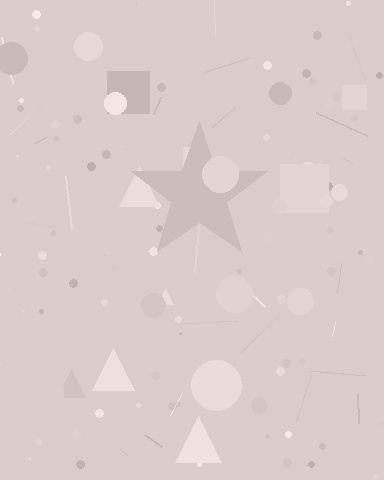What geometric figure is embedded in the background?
A star is embedded in the background.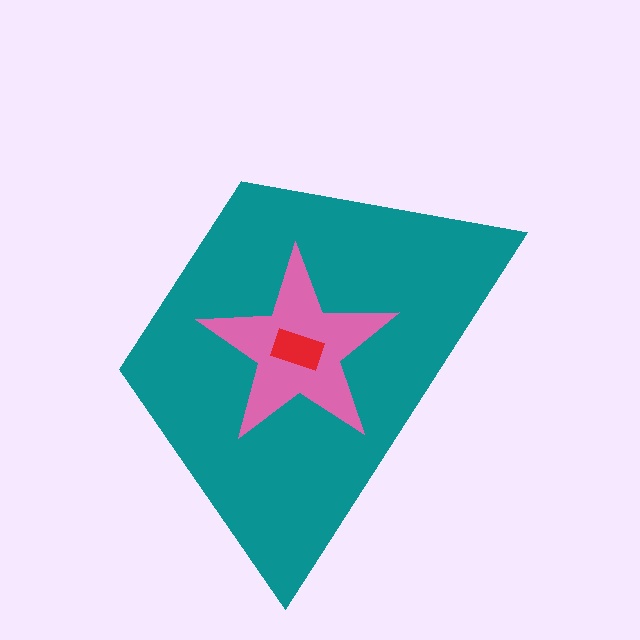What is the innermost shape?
The red rectangle.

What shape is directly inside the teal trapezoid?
The pink star.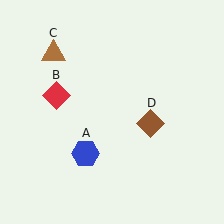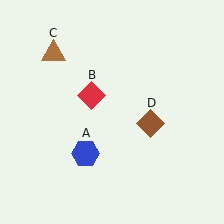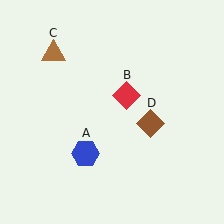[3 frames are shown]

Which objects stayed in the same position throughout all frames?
Blue hexagon (object A) and brown triangle (object C) and brown diamond (object D) remained stationary.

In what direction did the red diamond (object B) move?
The red diamond (object B) moved right.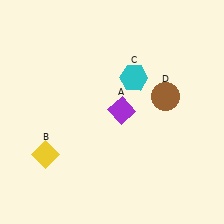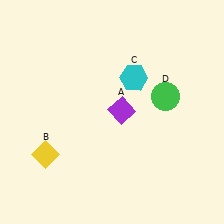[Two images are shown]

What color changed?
The circle (D) changed from brown in Image 1 to green in Image 2.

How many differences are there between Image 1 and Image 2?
There is 1 difference between the two images.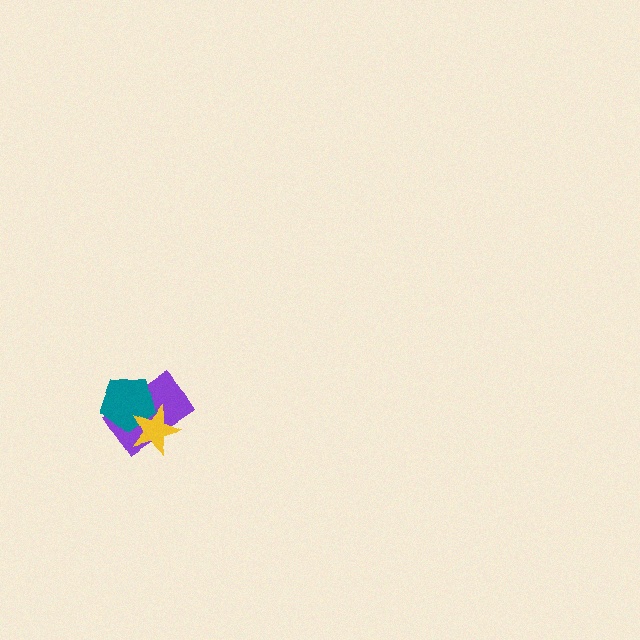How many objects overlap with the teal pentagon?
2 objects overlap with the teal pentagon.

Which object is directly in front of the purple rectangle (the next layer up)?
The teal pentagon is directly in front of the purple rectangle.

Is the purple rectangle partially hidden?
Yes, it is partially covered by another shape.